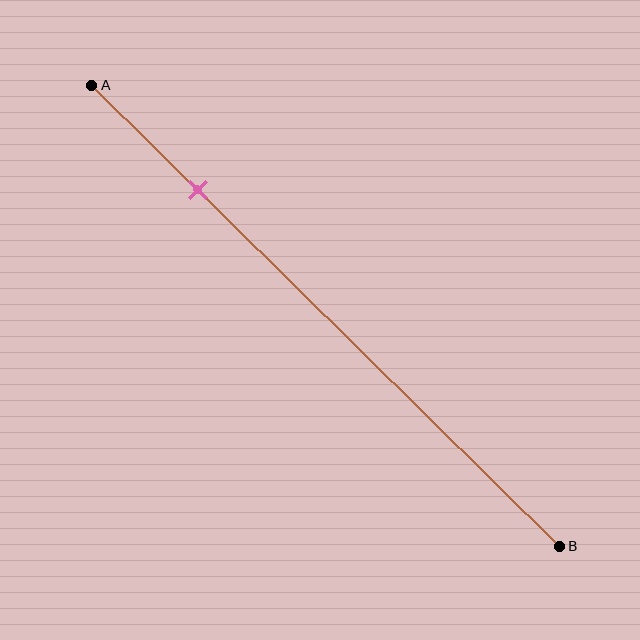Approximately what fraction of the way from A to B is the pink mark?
The pink mark is approximately 25% of the way from A to B.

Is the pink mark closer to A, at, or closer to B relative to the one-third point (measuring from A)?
The pink mark is closer to point A than the one-third point of segment AB.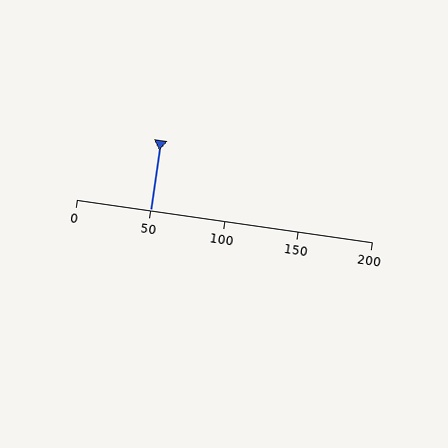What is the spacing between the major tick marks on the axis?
The major ticks are spaced 50 apart.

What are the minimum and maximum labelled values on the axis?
The axis runs from 0 to 200.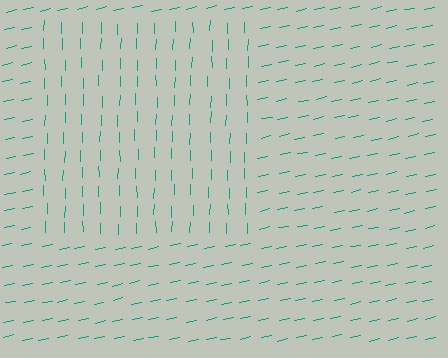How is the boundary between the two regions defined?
The boundary is defined purely by a change in line orientation (approximately 77 degrees difference). All lines are the same color and thickness.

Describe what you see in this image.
The image is filled with small teal line segments. A rectangle region in the image has lines oriented differently from the surrounding lines, creating a visible texture boundary.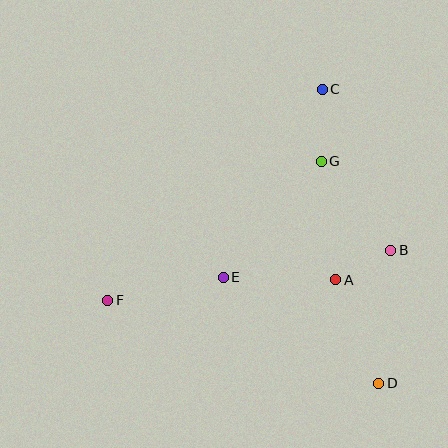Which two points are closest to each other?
Points A and B are closest to each other.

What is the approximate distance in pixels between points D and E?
The distance between D and E is approximately 188 pixels.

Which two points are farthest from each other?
Points C and F are farthest from each other.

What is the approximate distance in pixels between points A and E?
The distance between A and E is approximately 113 pixels.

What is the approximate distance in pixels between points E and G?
The distance between E and G is approximately 152 pixels.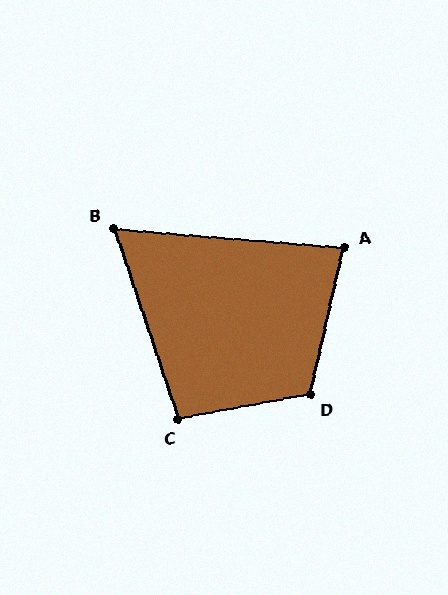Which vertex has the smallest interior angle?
B, at approximately 67 degrees.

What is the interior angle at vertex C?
Approximately 98 degrees (obtuse).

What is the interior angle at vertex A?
Approximately 82 degrees (acute).